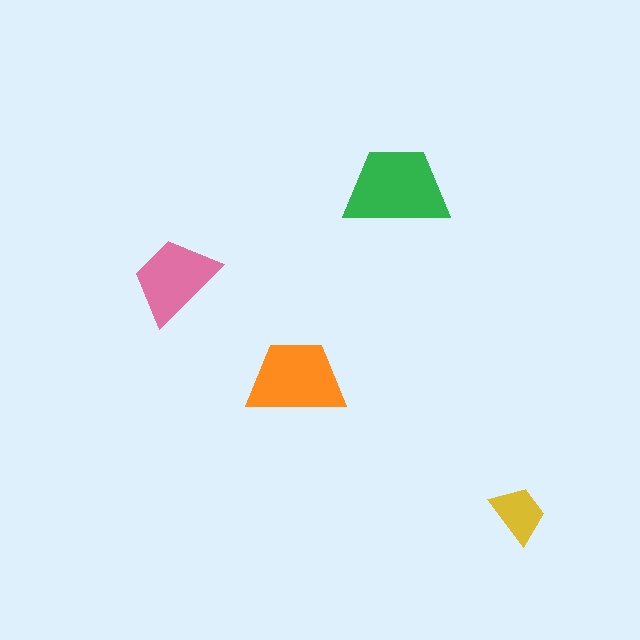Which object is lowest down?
The yellow trapezoid is bottommost.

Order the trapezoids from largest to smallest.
the green one, the orange one, the pink one, the yellow one.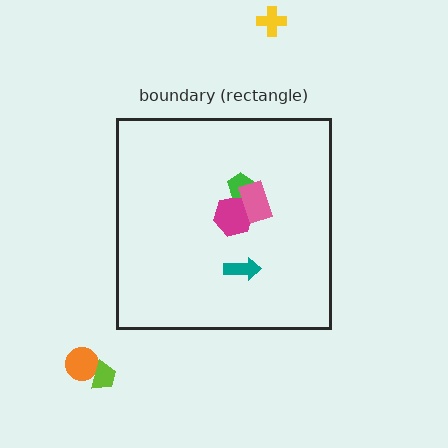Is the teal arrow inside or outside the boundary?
Inside.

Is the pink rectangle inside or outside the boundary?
Inside.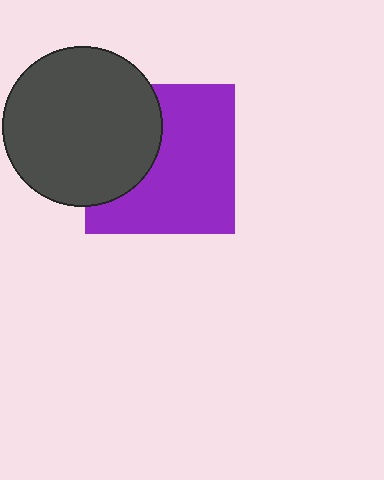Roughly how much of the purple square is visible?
About half of it is visible (roughly 64%).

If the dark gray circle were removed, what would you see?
You would see the complete purple square.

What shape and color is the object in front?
The object in front is a dark gray circle.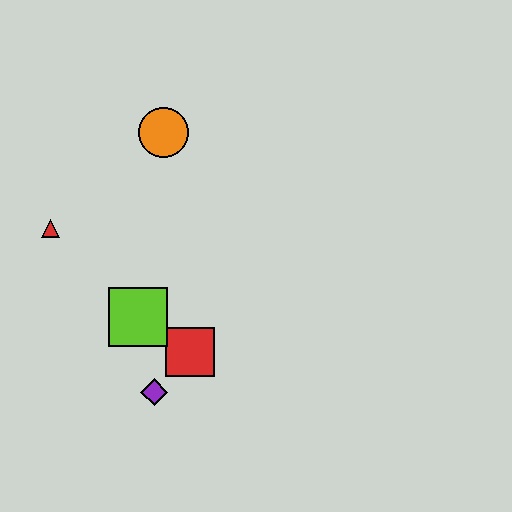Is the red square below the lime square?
Yes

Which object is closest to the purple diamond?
The red square is closest to the purple diamond.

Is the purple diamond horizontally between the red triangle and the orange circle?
Yes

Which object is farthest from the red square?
The orange circle is farthest from the red square.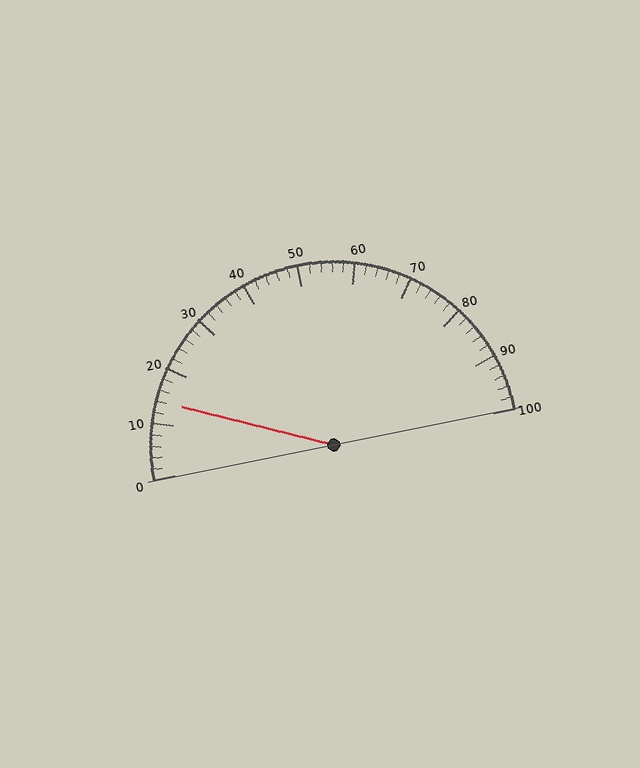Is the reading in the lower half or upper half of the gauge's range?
The reading is in the lower half of the range (0 to 100).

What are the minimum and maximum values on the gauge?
The gauge ranges from 0 to 100.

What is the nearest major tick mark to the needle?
The nearest major tick mark is 10.